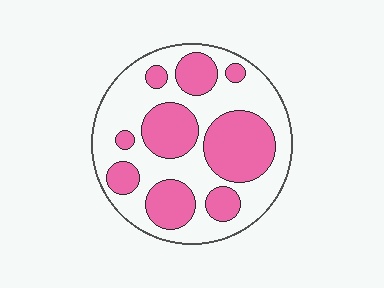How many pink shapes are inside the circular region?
9.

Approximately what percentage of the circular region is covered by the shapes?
Approximately 40%.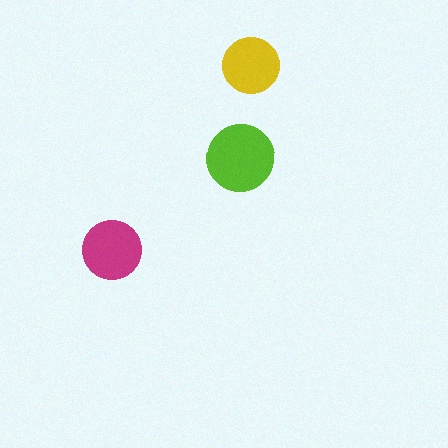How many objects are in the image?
There are 3 objects in the image.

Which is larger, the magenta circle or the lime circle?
The lime one.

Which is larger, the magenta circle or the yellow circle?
The magenta one.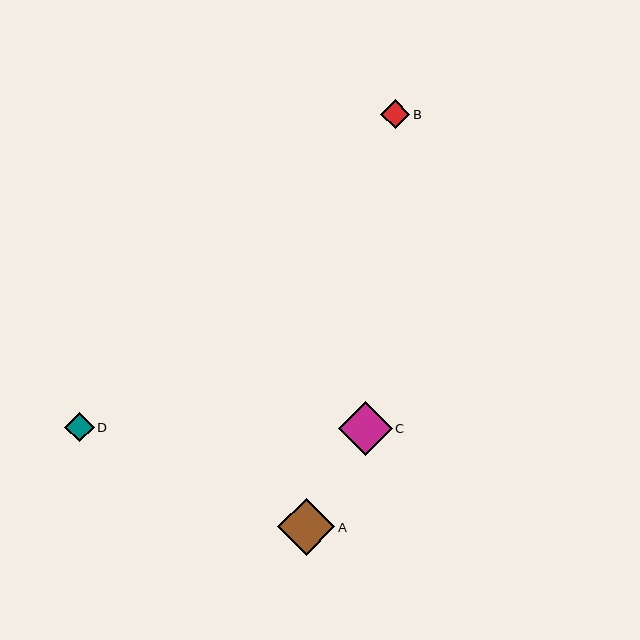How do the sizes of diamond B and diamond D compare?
Diamond B and diamond D are approximately the same size.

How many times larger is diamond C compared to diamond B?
Diamond C is approximately 1.8 times the size of diamond B.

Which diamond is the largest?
Diamond A is the largest with a size of approximately 57 pixels.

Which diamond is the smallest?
Diamond D is the smallest with a size of approximately 29 pixels.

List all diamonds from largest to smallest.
From largest to smallest: A, C, B, D.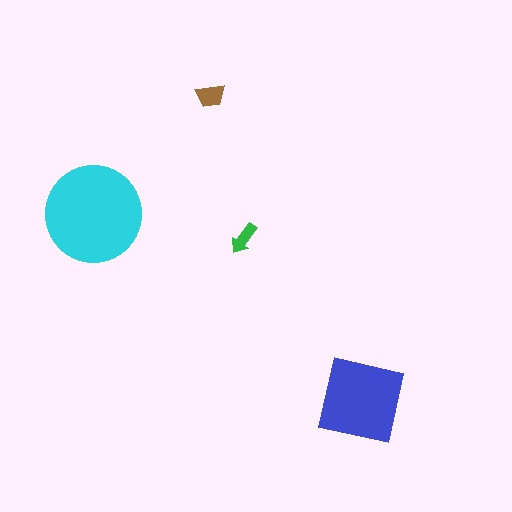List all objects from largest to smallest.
The cyan circle, the blue square, the brown trapezoid, the green arrow.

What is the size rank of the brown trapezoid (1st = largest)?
3rd.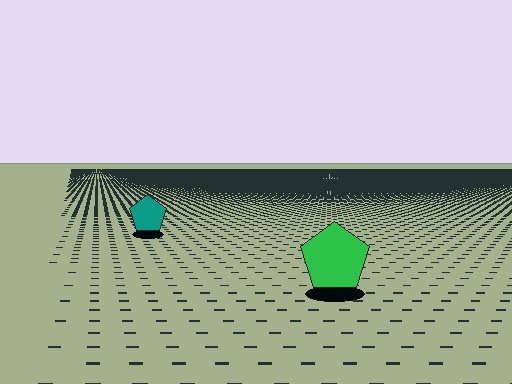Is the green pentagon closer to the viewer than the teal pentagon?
Yes. The green pentagon is closer — you can tell from the texture gradient: the ground texture is coarser near it.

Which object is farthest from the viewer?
The teal pentagon is farthest from the viewer. It appears smaller and the ground texture around it is denser.